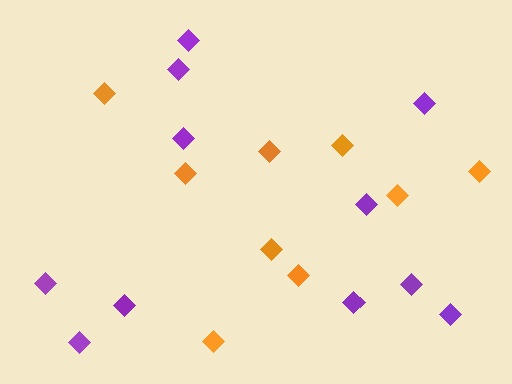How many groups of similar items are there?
There are 2 groups: one group of purple diamonds (11) and one group of orange diamonds (9).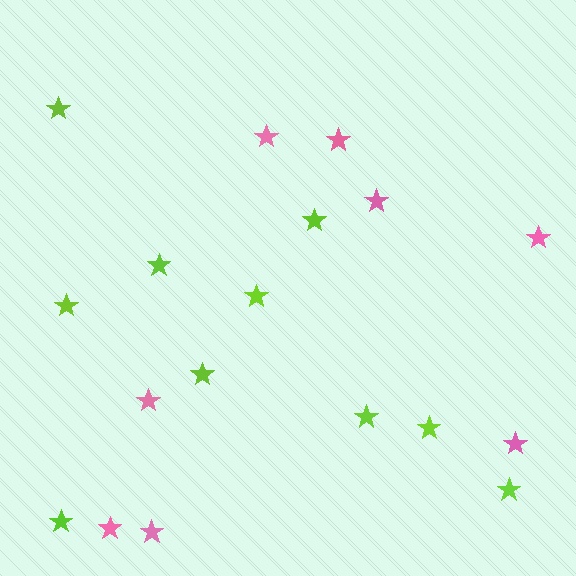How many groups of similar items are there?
There are 2 groups: one group of lime stars (10) and one group of pink stars (8).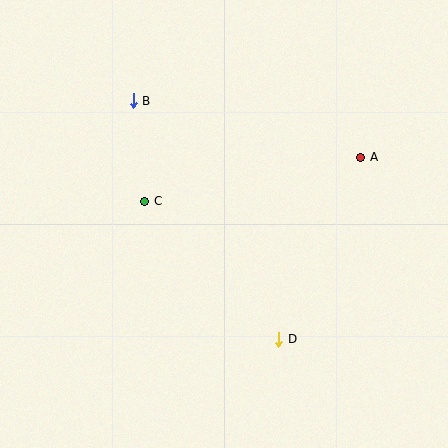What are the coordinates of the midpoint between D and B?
The midpoint between D and B is at (206, 220).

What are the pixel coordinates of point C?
Point C is at (145, 201).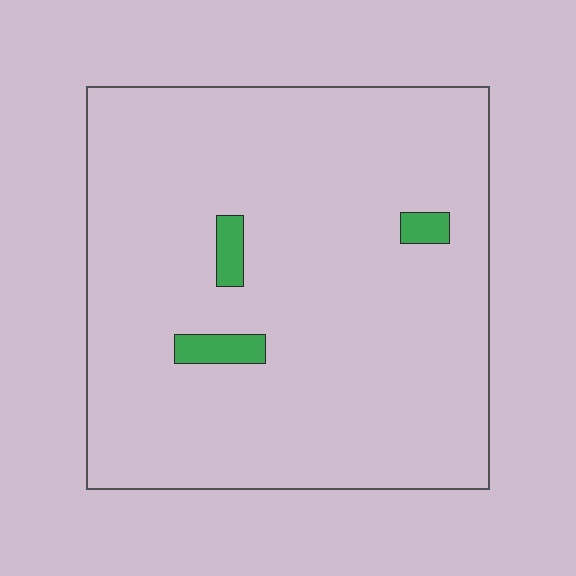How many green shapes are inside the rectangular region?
3.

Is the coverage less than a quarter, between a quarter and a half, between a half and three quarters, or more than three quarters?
Less than a quarter.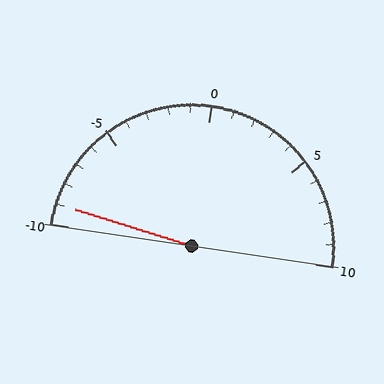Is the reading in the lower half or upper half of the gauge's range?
The reading is in the lower half of the range (-10 to 10).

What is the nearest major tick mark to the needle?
The nearest major tick mark is -10.